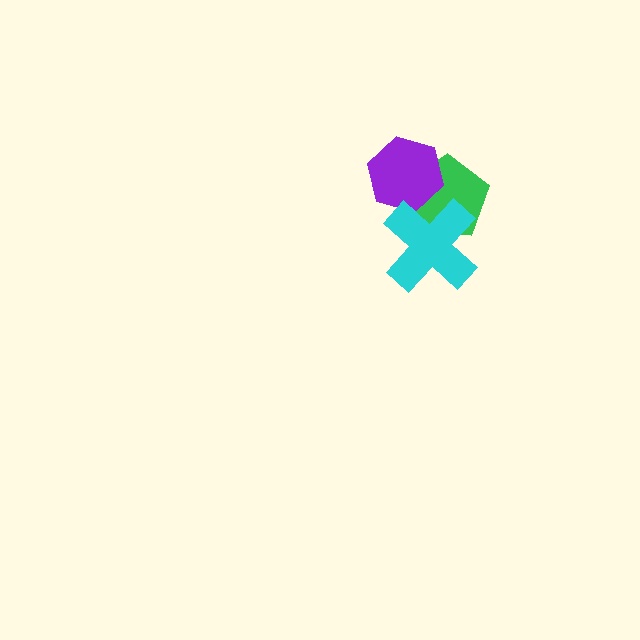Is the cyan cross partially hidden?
No, no other shape covers it.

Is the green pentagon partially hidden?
Yes, it is partially covered by another shape.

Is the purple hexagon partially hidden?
Yes, it is partially covered by another shape.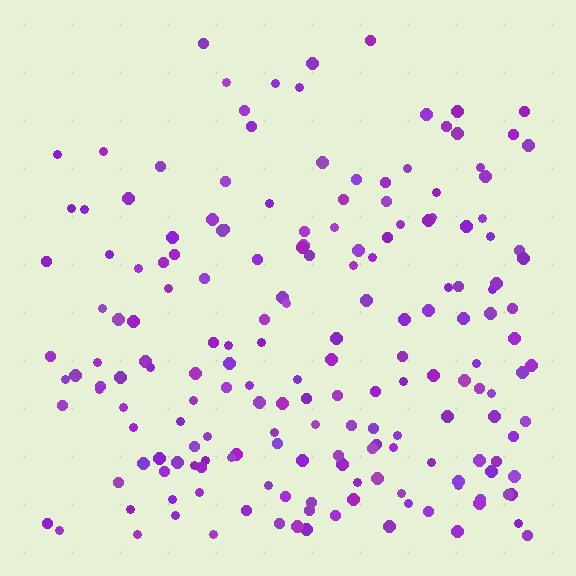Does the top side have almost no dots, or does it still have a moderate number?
Still a moderate number, just noticeably fewer than the bottom.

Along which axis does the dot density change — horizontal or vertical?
Vertical.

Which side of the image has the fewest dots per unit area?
The top.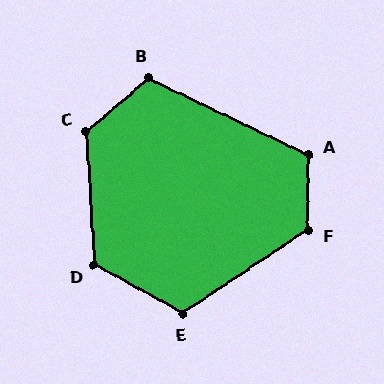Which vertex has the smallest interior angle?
B, at approximately 114 degrees.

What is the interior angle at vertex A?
Approximately 116 degrees (obtuse).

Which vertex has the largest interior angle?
C, at approximately 127 degrees.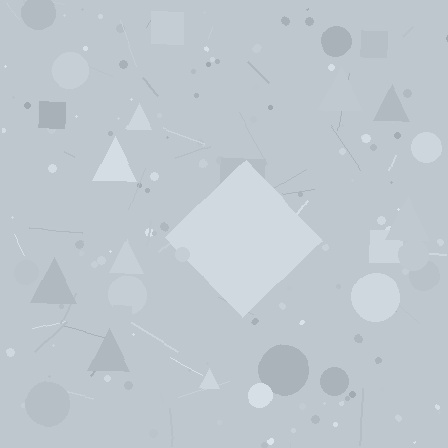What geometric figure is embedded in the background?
A diamond is embedded in the background.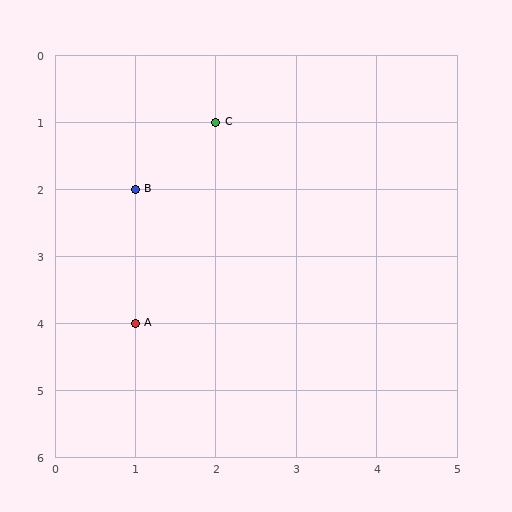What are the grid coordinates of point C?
Point C is at grid coordinates (2, 1).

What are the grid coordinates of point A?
Point A is at grid coordinates (1, 4).